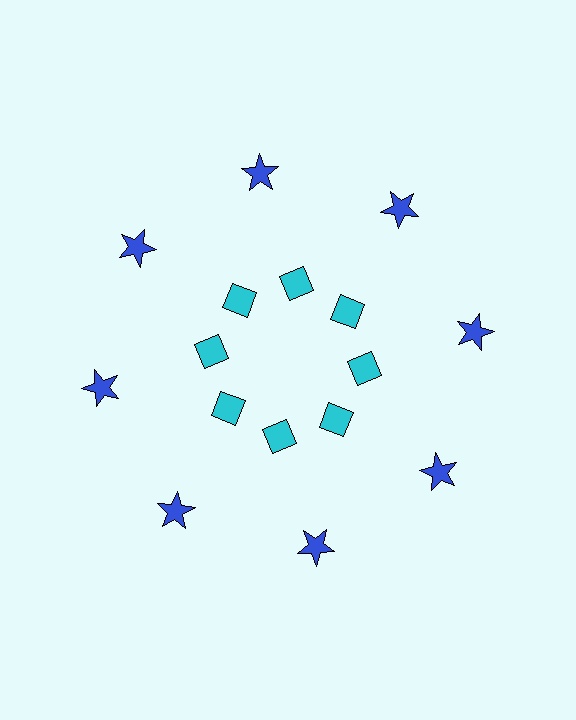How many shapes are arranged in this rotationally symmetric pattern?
There are 16 shapes, arranged in 8 groups of 2.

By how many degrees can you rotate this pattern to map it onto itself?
The pattern maps onto itself every 45 degrees of rotation.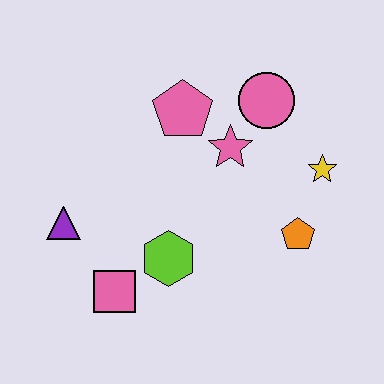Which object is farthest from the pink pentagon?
The pink square is farthest from the pink pentagon.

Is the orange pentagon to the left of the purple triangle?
No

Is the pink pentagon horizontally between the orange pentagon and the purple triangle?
Yes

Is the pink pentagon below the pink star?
No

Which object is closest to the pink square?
The lime hexagon is closest to the pink square.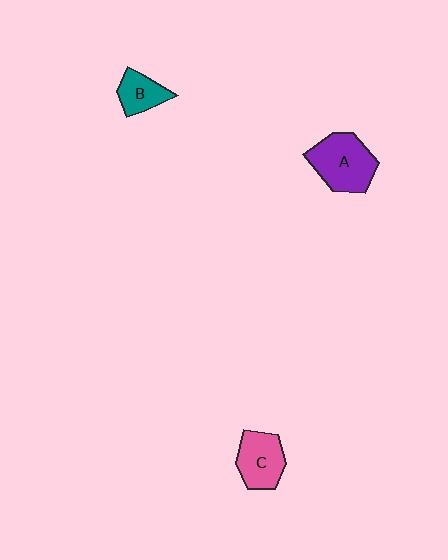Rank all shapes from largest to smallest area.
From largest to smallest: A (purple), C (pink), B (teal).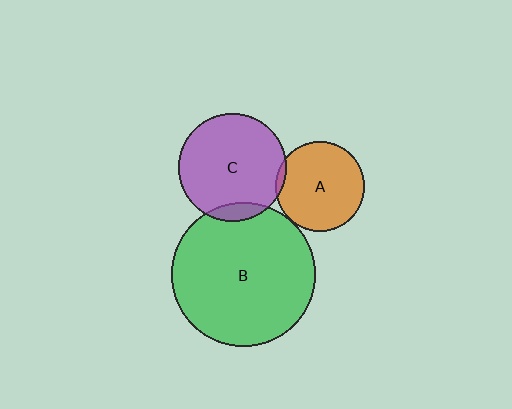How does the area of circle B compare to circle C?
Approximately 1.8 times.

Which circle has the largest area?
Circle B (green).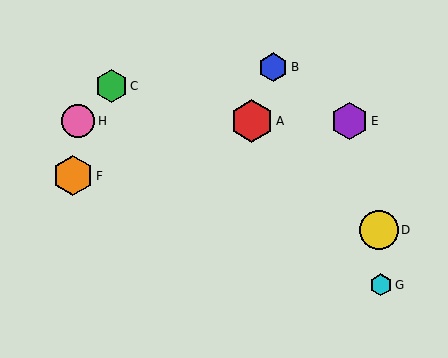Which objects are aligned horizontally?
Objects A, E, H are aligned horizontally.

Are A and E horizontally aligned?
Yes, both are at y≈121.